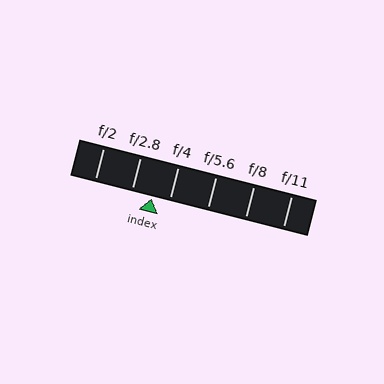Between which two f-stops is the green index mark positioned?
The index mark is between f/2.8 and f/4.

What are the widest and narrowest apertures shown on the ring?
The widest aperture shown is f/2 and the narrowest is f/11.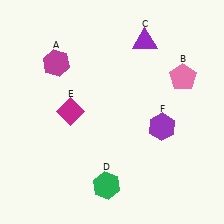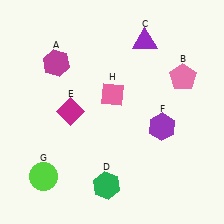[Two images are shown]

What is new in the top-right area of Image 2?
A pink diamond (H) was added in the top-right area of Image 2.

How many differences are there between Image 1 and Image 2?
There are 2 differences between the two images.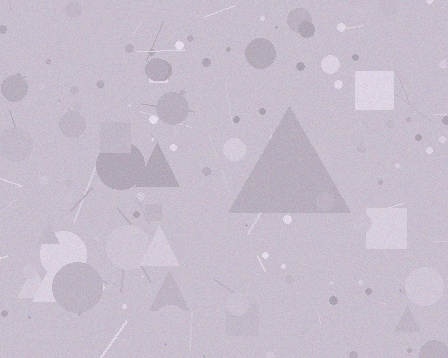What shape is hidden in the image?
A triangle is hidden in the image.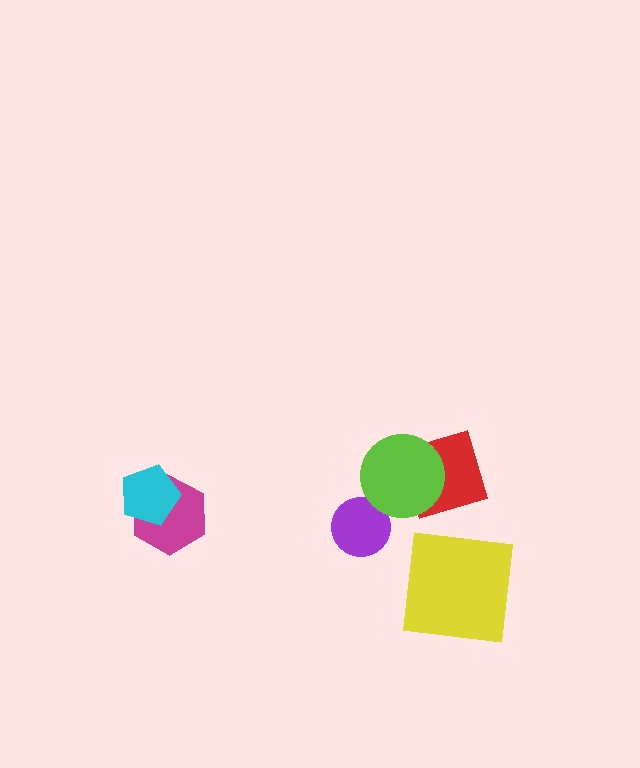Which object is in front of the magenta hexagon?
The cyan pentagon is in front of the magenta hexagon.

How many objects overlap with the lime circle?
1 object overlaps with the lime circle.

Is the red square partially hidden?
Yes, it is partially covered by another shape.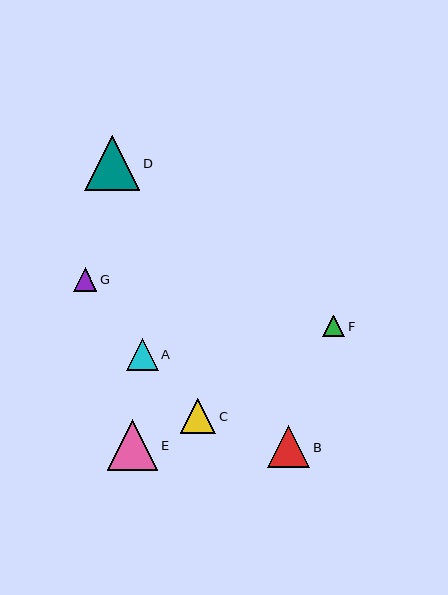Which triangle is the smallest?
Triangle F is the smallest with a size of approximately 22 pixels.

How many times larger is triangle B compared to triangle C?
Triangle B is approximately 1.2 times the size of triangle C.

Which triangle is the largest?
Triangle D is the largest with a size of approximately 55 pixels.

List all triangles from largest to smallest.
From largest to smallest: D, E, B, C, A, G, F.